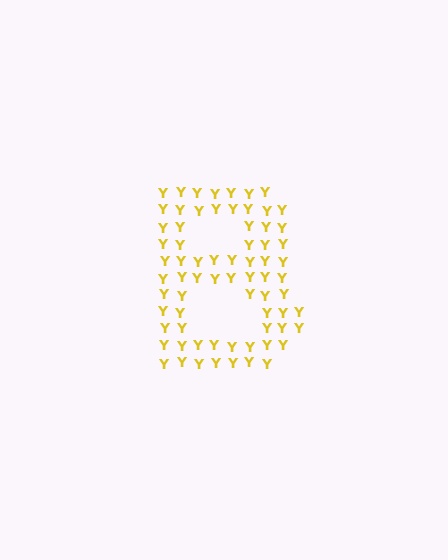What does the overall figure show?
The overall figure shows the letter B.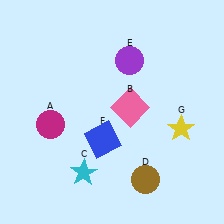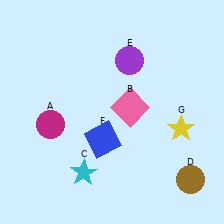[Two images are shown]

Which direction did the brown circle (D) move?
The brown circle (D) moved right.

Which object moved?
The brown circle (D) moved right.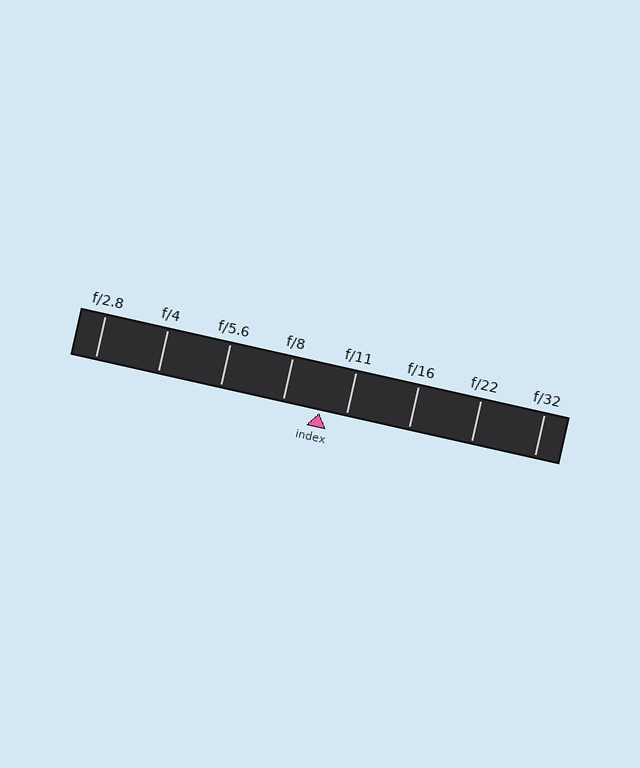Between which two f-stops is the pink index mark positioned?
The index mark is between f/8 and f/11.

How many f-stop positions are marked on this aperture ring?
There are 8 f-stop positions marked.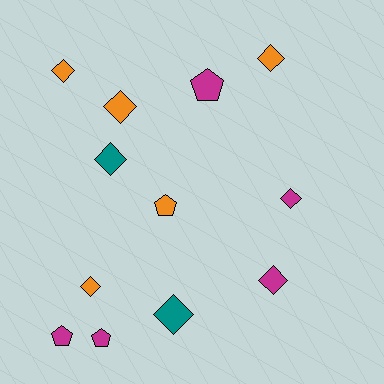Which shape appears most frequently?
Diamond, with 8 objects.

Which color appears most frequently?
Orange, with 5 objects.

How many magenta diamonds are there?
There are 2 magenta diamonds.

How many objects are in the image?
There are 12 objects.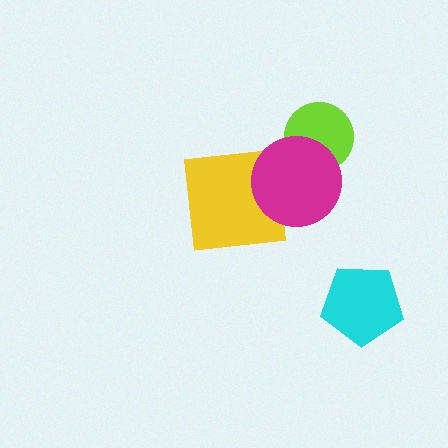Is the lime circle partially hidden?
Yes, it is partially covered by another shape.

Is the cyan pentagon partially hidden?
No, no other shape covers it.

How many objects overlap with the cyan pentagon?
0 objects overlap with the cyan pentagon.